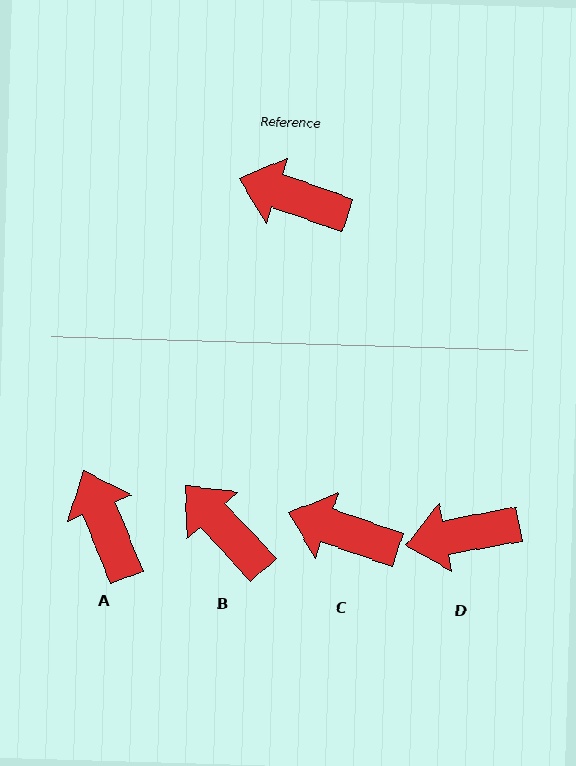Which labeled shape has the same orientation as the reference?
C.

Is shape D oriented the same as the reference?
No, it is off by about 29 degrees.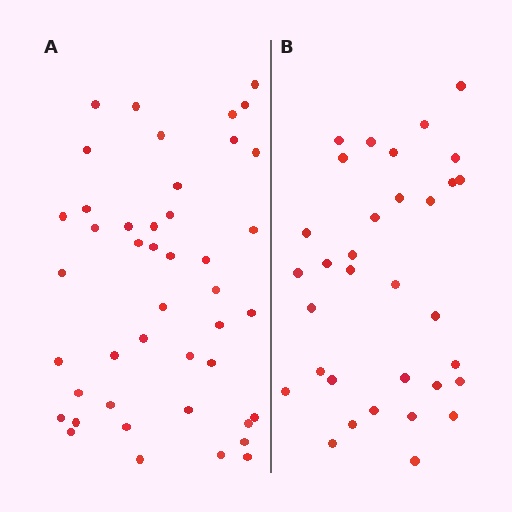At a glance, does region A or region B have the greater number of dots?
Region A (the left region) has more dots.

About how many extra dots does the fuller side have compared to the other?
Region A has roughly 12 or so more dots than region B.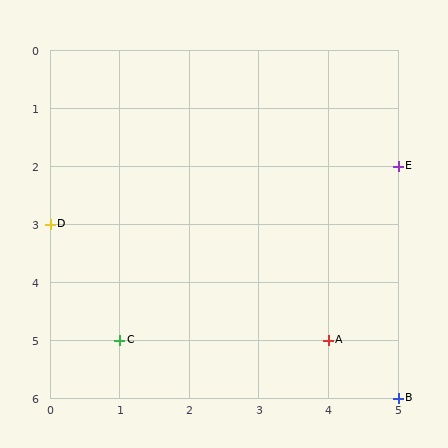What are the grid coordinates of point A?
Point A is at grid coordinates (4, 5).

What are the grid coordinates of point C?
Point C is at grid coordinates (1, 5).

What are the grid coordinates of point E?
Point E is at grid coordinates (5, 2).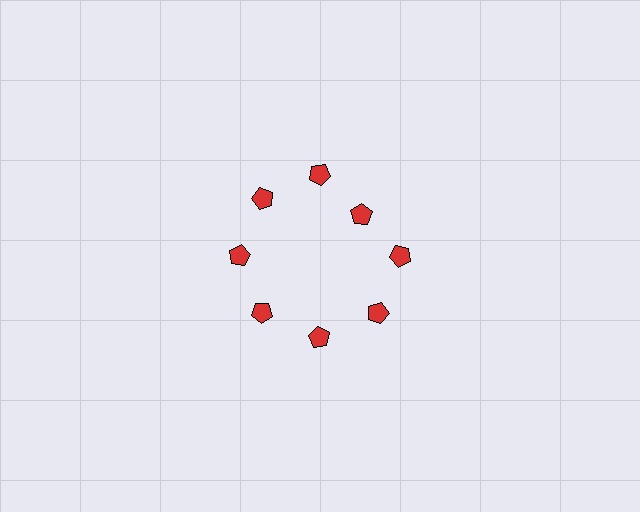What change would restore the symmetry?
The symmetry would be restored by moving it outward, back onto the ring so that all 8 pentagons sit at equal angles and equal distance from the center.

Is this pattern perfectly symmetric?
No. The 8 red pentagons are arranged in a ring, but one element near the 2 o'clock position is pulled inward toward the center, breaking the 8-fold rotational symmetry.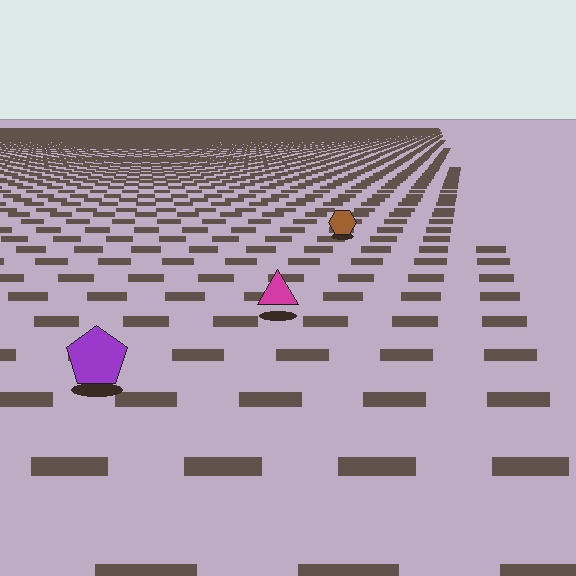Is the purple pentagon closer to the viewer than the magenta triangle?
Yes. The purple pentagon is closer — you can tell from the texture gradient: the ground texture is coarser near it.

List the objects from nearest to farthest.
From nearest to farthest: the purple pentagon, the magenta triangle, the brown hexagon.